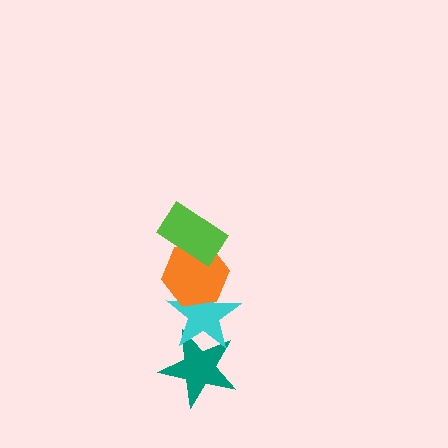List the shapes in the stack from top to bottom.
From top to bottom: the lime rectangle, the orange hexagon, the cyan star, the teal star.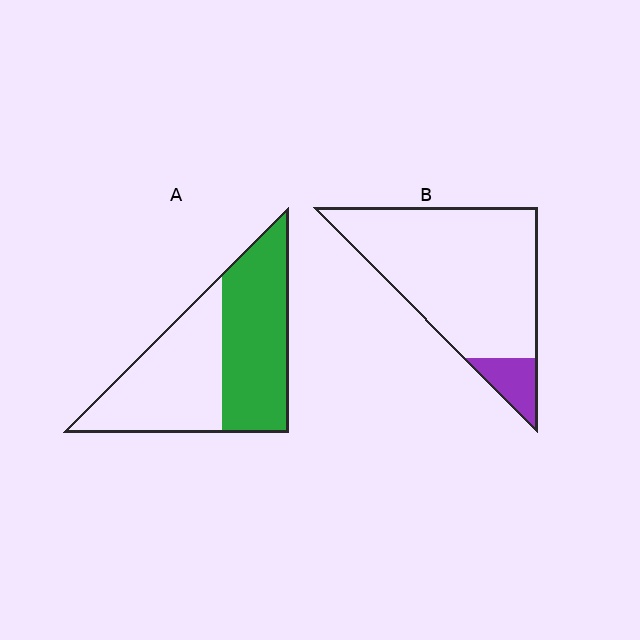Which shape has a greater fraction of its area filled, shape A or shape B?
Shape A.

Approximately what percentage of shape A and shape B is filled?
A is approximately 50% and B is approximately 10%.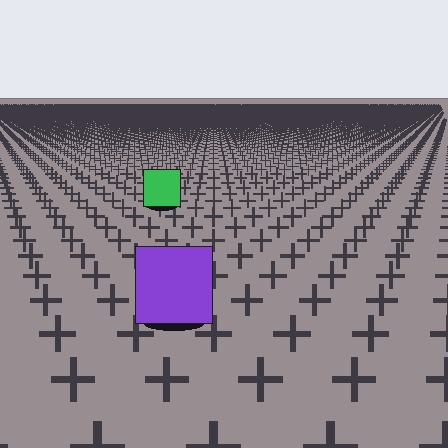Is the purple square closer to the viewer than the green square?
Yes. The purple square is closer — you can tell from the texture gradient: the ground texture is coarser near it.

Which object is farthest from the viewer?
The green square is farthest from the viewer. It appears smaller and the ground texture around it is denser.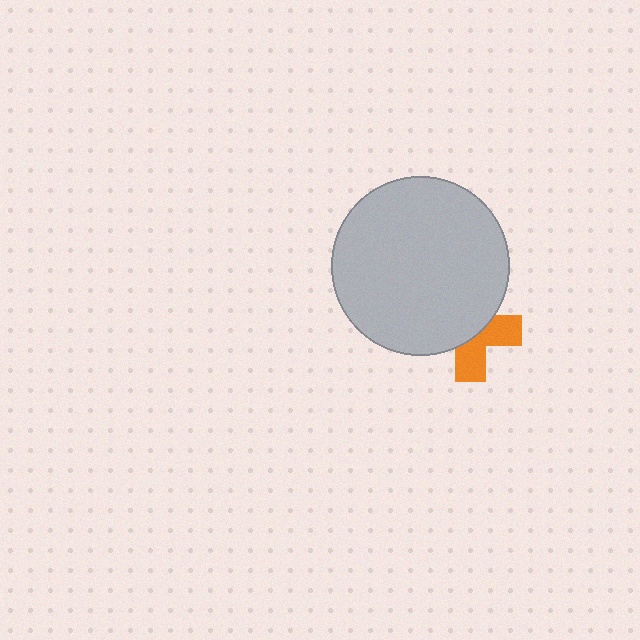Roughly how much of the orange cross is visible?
A small part of it is visible (roughly 44%).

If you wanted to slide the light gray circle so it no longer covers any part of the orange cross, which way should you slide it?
Slide it toward the upper-left — that is the most direct way to separate the two shapes.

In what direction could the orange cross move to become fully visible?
The orange cross could move toward the lower-right. That would shift it out from behind the light gray circle entirely.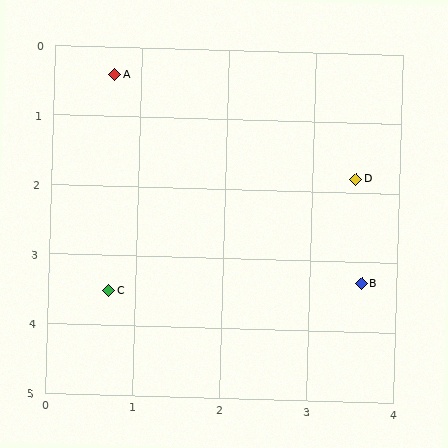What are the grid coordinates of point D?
Point D is at approximately (3.5, 1.8).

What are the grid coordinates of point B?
Point B is at approximately (3.6, 3.3).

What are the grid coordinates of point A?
Point A is at approximately (0.7, 0.4).